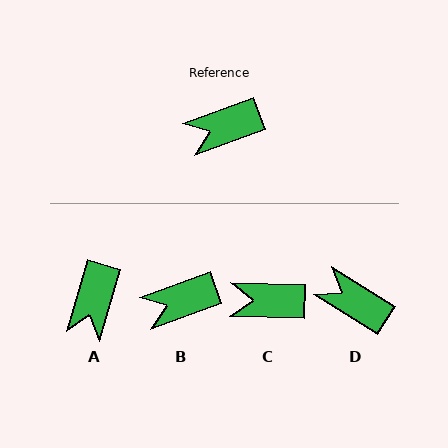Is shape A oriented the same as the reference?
No, it is off by about 54 degrees.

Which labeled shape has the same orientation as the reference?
B.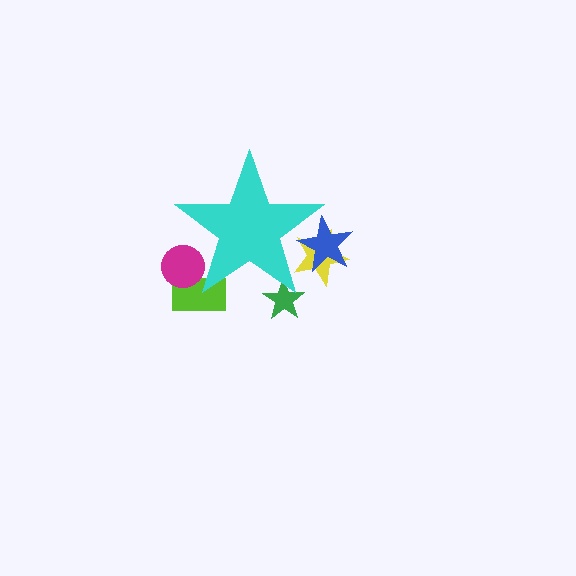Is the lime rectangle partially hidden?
Yes, the lime rectangle is partially hidden behind the cyan star.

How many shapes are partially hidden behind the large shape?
5 shapes are partially hidden.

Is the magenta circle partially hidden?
Yes, the magenta circle is partially hidden behind the cyan star.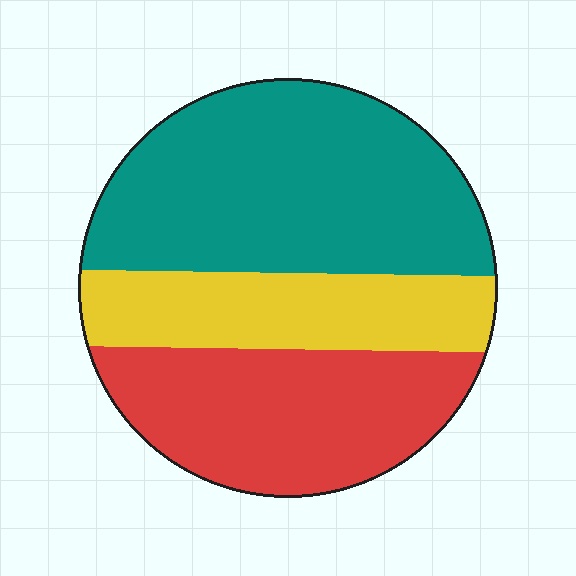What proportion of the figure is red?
Red covers roughly 30% of the figure.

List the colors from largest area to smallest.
From largest to smallest: teal, red, yellow.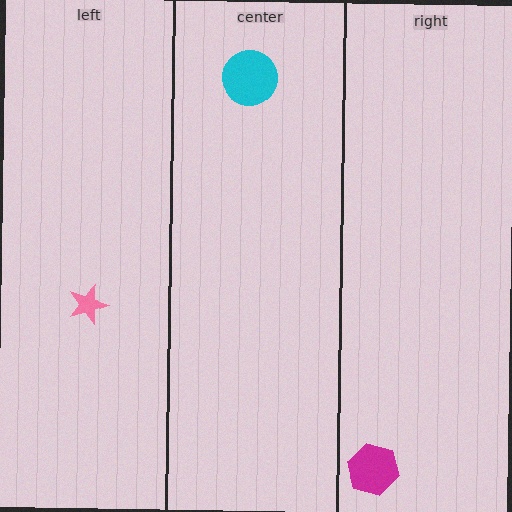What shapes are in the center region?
The cyan circle.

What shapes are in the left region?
The pink star.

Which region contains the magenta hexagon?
The right region.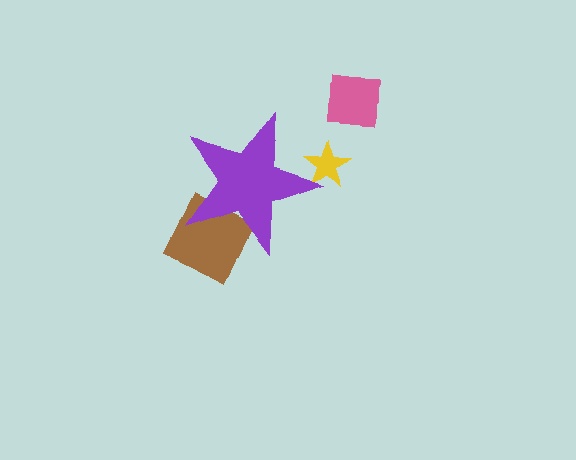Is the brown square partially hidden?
Yes, the brown square is partially hidden behind the purple star.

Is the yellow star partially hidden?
Yes, the yellow star is partially hidden behind the purple star.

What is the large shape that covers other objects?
A purple star.